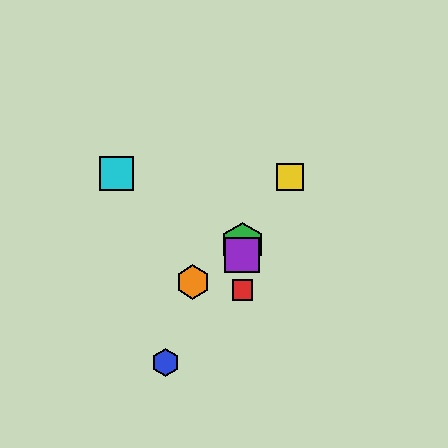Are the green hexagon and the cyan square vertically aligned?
No, the green hexagon is at x≈242 and the cyan square is at x≈117.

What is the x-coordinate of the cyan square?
The cyan square is at x≈117.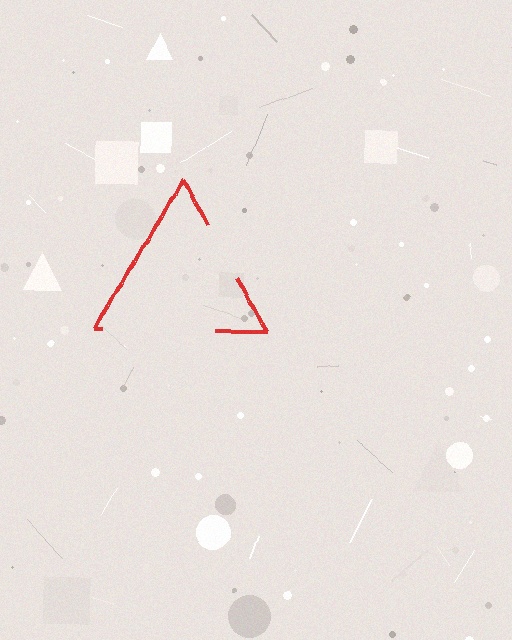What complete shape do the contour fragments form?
The contour fragments form a triangle.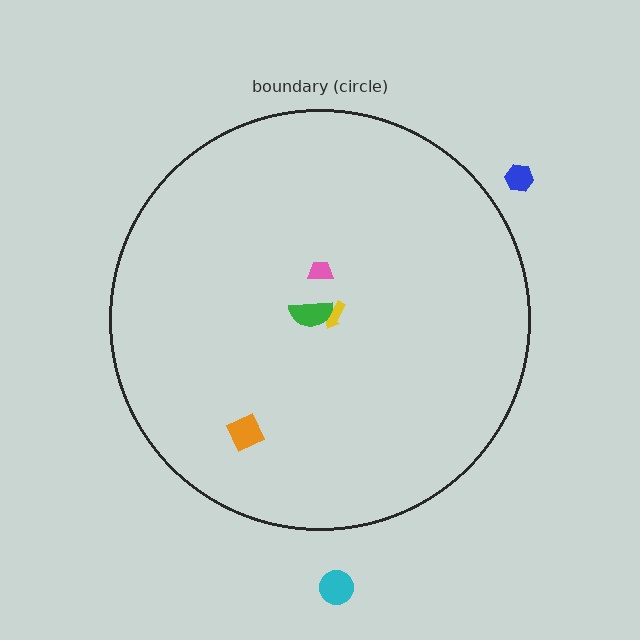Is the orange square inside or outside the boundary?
Inside.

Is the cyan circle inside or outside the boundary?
Outside.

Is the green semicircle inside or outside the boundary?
Inside.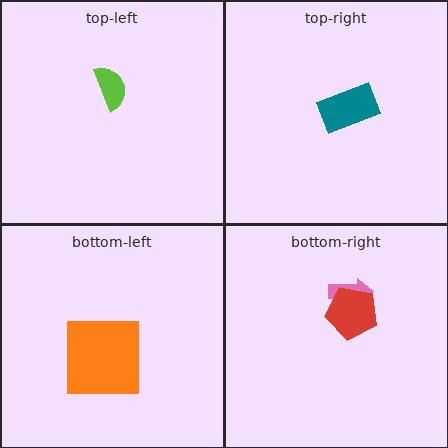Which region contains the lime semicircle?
The top-left region.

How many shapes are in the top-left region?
1.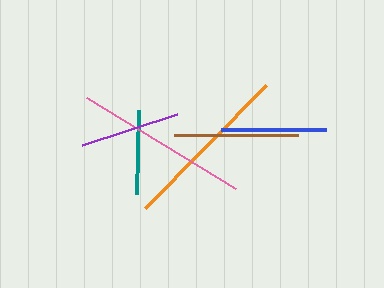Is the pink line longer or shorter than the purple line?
The pink line is longer than the purple line.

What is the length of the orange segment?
The orange segment is approximately 172 pixels long.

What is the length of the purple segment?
The purple segment is approximately 100 pixels long.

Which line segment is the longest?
The pink line is the longest at approximately 175 pixels.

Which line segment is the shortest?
The teal line is the shortest at approximately 84 pixels.